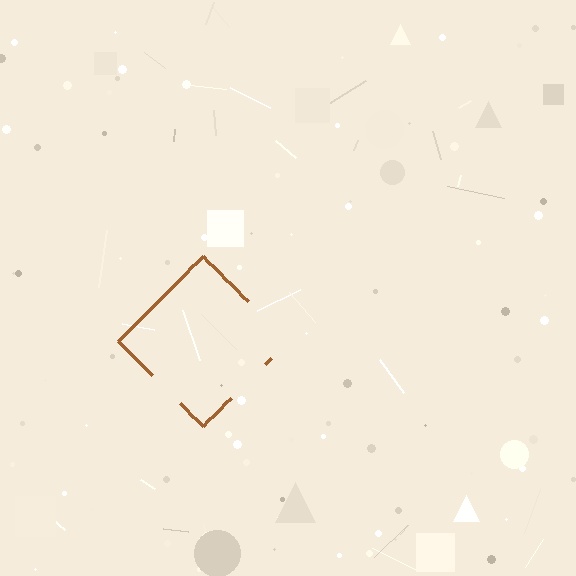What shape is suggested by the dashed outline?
The dashed outline suggests a diamond.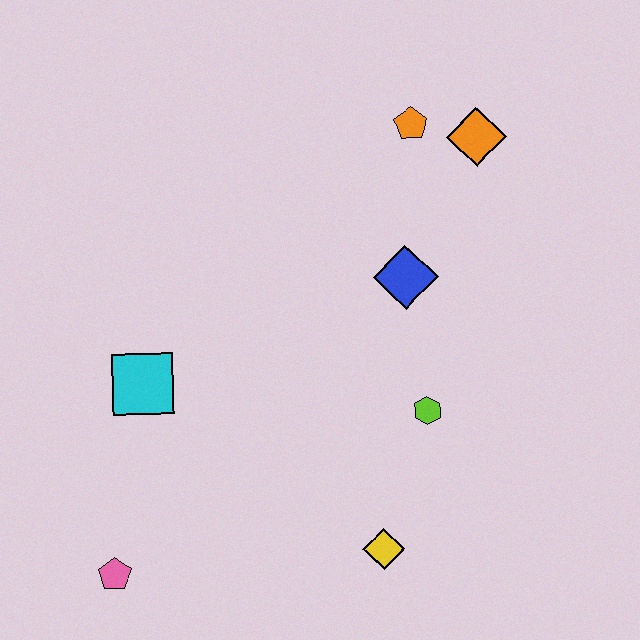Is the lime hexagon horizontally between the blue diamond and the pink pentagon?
No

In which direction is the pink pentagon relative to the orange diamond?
The pink pentagon is below the orange diamond.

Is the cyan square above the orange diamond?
No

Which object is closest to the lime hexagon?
The blue diamond is closest to the lime hexagon.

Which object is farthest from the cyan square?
The orange diamond is farthest from the cyan square.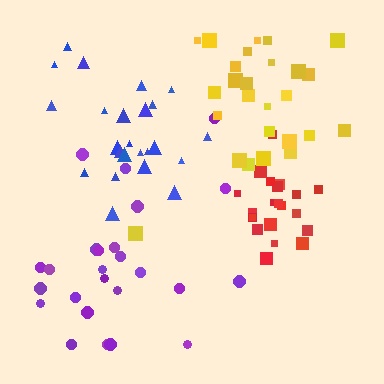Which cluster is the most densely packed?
Red.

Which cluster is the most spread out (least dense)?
Purple.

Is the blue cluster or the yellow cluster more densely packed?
Blue.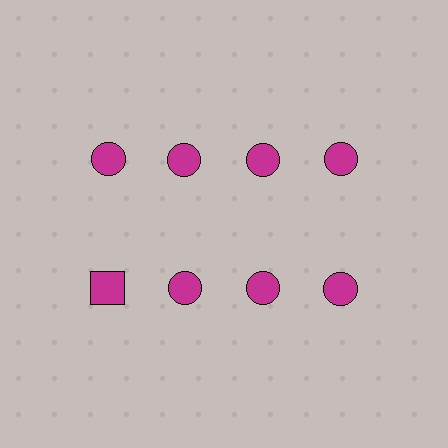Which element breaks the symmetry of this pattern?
The magenta square in the second row, leftmost column breaks the symmetry. All other shapes are magenta circles.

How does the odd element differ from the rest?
It has a different shape: square instead of circle.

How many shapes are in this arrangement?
There are 8 shapes arranged in a grid pattern.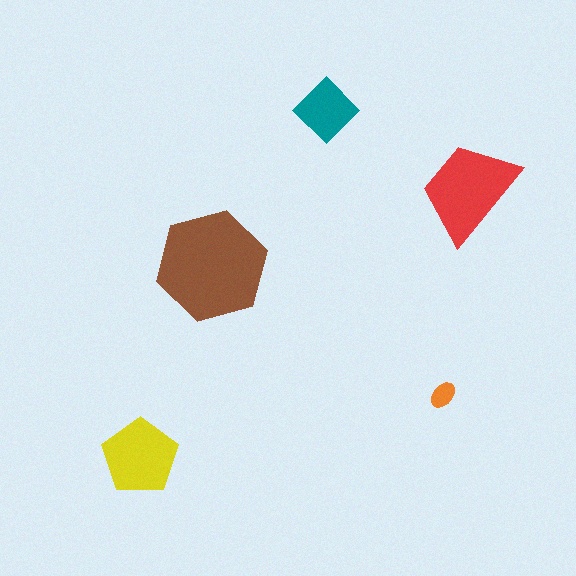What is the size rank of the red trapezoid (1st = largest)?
2nd.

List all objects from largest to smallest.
The brown hexagon, the red trapezoid, the yellow pentagon, the teal diamond, the orange ellipse.